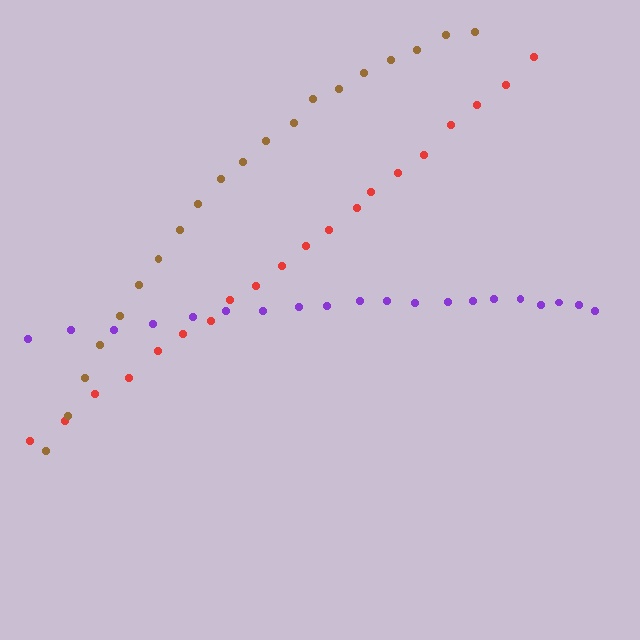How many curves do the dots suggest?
There are 3 distinct paths.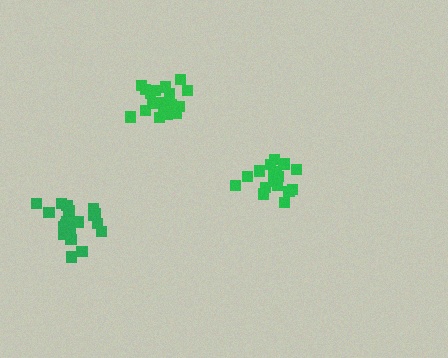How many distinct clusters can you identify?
There are 3 distinct clusters.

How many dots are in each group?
Group 1: 20 dots, Group 2: 21 dots, Group 3: 18 dots (59 total).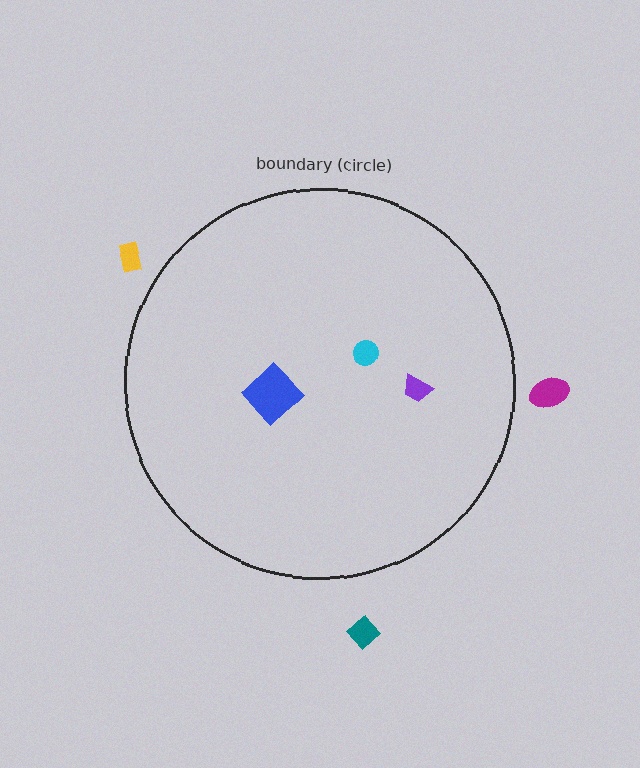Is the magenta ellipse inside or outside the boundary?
Outside.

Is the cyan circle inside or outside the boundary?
Inside.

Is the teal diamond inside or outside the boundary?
Outside.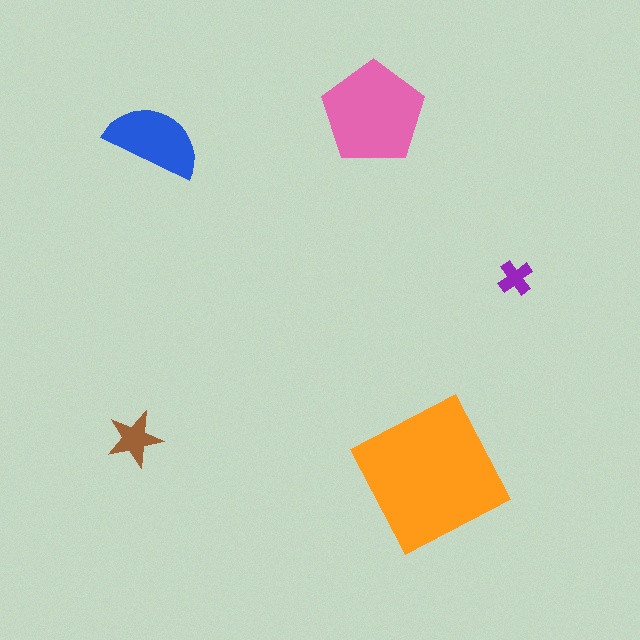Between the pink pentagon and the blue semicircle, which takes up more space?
The pink pentagon.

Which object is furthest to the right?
The purple cross is rightmost.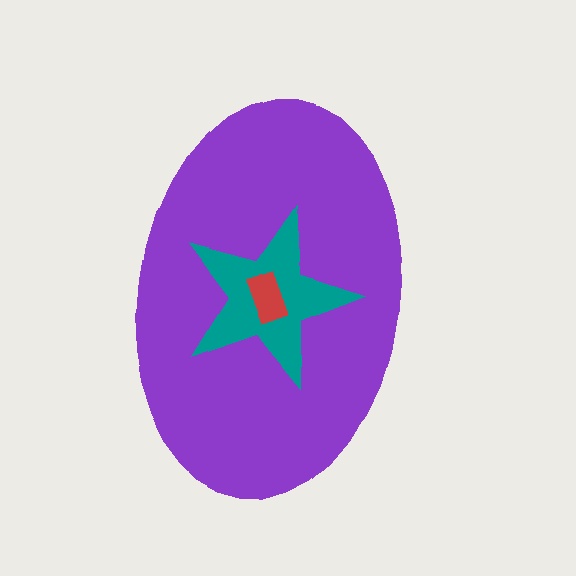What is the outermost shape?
The purple ellipse.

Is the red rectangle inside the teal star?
Yes.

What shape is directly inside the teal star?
The red rectangle.